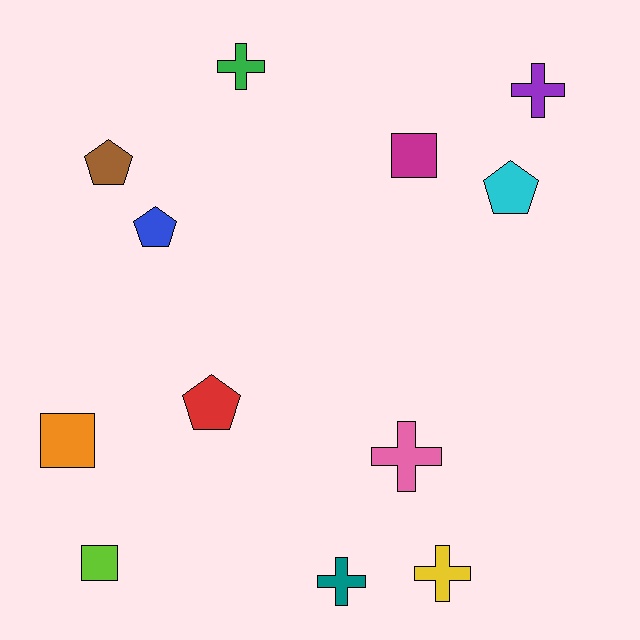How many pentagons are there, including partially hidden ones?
There are 4 pentagons.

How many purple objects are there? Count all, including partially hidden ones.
There is 1 purple object.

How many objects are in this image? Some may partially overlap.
There are 12 objects.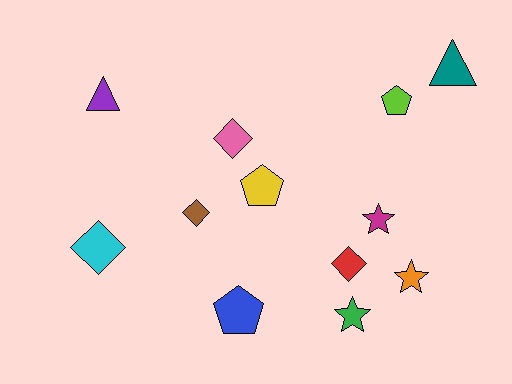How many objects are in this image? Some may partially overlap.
There are 12 objects.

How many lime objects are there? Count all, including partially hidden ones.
There is 1 lime object.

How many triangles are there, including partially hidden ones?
There are 2 triangles.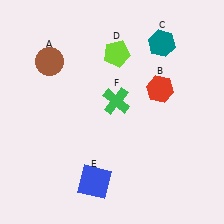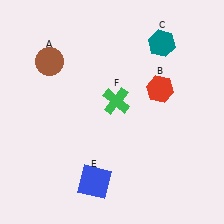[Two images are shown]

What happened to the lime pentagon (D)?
The lime pentagon (D) was removed in Image 2. It was in the top-right area of Image 1.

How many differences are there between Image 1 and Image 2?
There is 1 difference between the two images.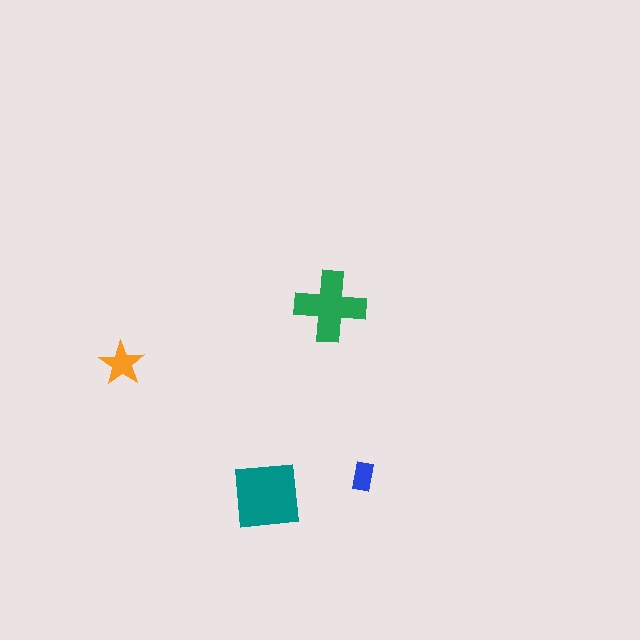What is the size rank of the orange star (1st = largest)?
3rd.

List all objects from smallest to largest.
The blue rectangle, the orange star, the green cross, the teal square.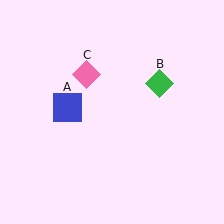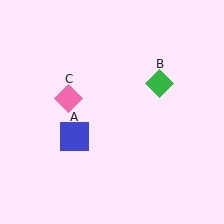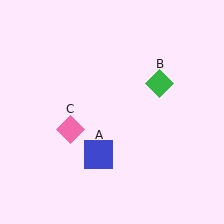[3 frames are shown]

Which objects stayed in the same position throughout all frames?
Green diamond (object B) remained stationary.